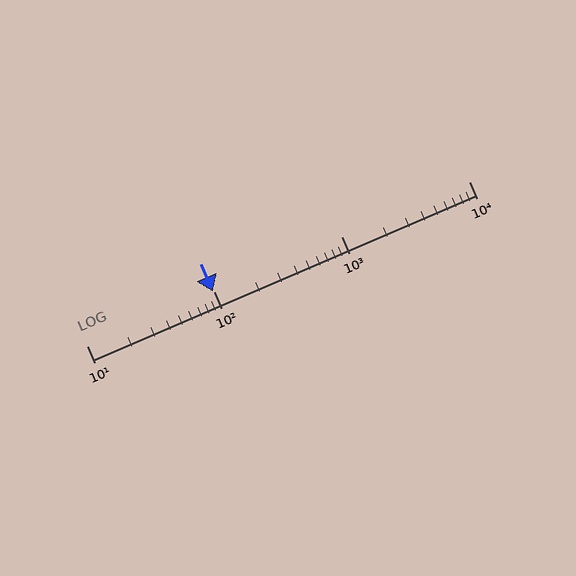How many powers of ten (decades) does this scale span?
The scale spans 3 decades, from 10 to 10000.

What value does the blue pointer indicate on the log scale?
The pointer indicates approximately 98.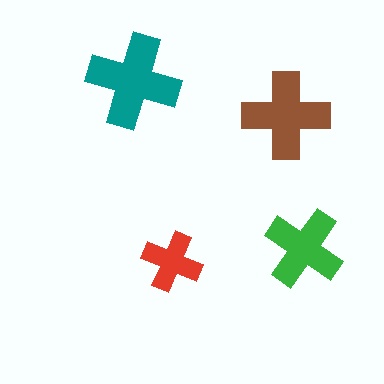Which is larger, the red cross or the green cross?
The green one.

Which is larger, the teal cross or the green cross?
The teal one.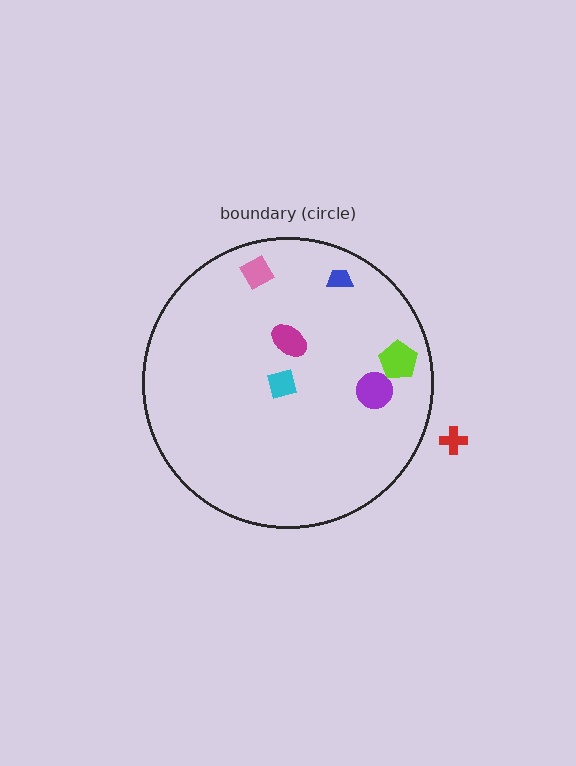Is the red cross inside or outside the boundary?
Outside.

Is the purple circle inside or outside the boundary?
Inside.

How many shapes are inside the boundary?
6 inside, 1 outside.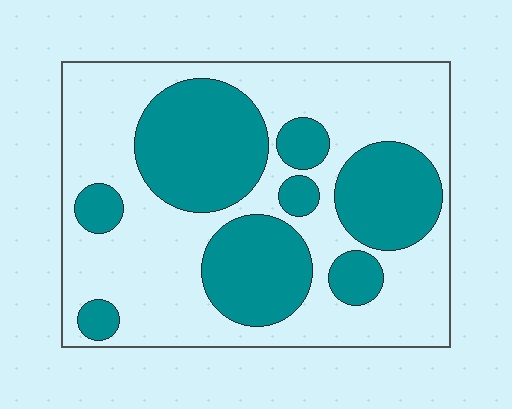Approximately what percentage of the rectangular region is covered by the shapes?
Approximately 40%.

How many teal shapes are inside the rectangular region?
8.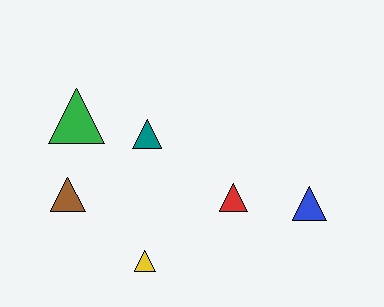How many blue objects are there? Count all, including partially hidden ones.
There is 1 blue object.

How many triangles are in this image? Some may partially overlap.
There are 6 triangles.